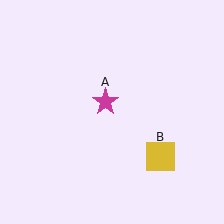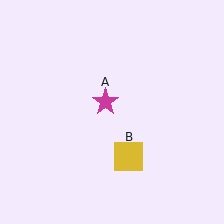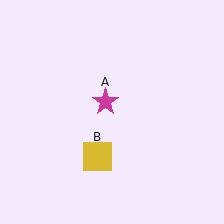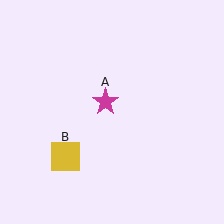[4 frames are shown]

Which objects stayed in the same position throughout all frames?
Magenta star (object A) remained stationary.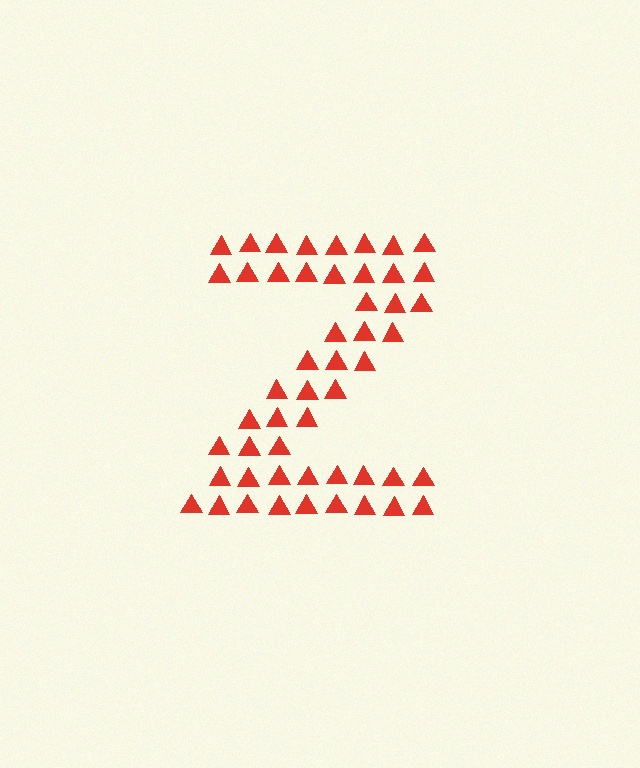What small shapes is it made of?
It is made of small triangles.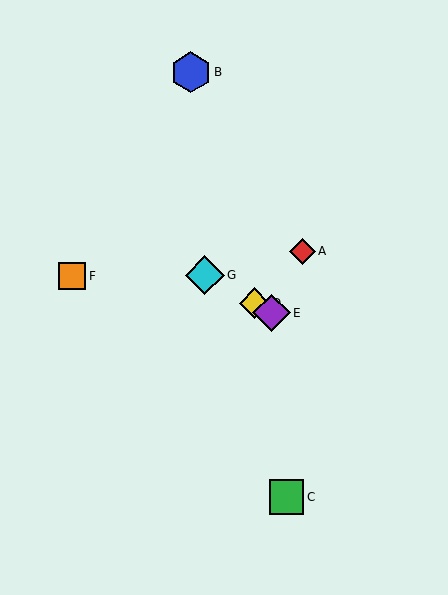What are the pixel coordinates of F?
Object F is at (72, 276).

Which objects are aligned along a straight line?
Objects D, E, G are aligned along a straight line.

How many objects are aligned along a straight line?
3 objects (D, E, G) are aligned along a straight line.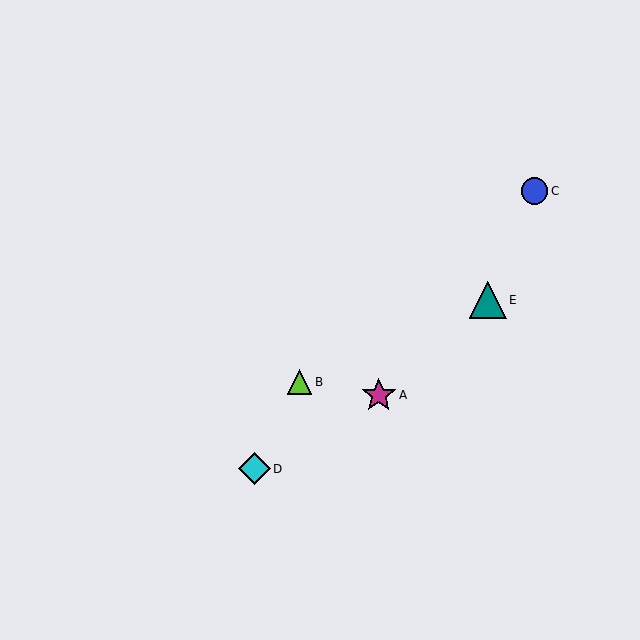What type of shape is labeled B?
Shape B is a lime triangle.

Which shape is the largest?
The teal triangle (labeled E) is the largest.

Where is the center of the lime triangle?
The center of the lime triangle is at (300, 382).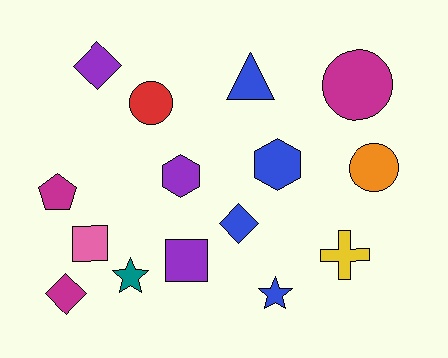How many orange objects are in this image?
There is 1 orange object.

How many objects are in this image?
There are 15 objects.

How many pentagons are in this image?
There is 1 pentagon.